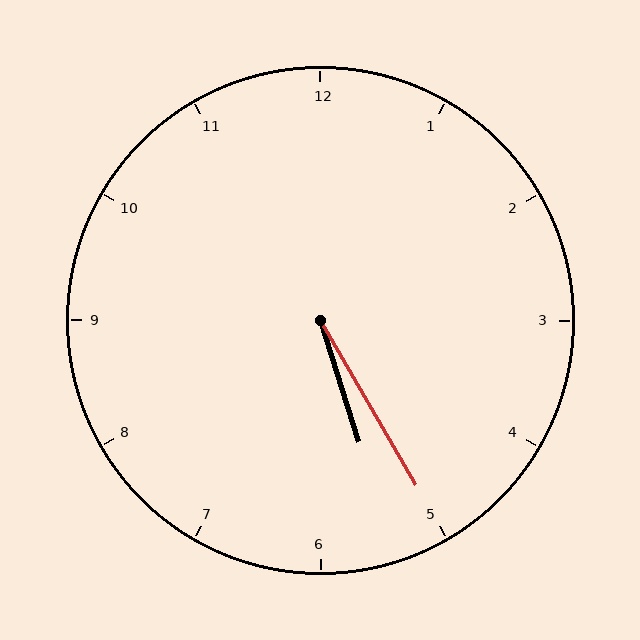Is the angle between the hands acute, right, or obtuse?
It is acute.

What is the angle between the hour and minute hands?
Approximately 12 degrees.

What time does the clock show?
5:25.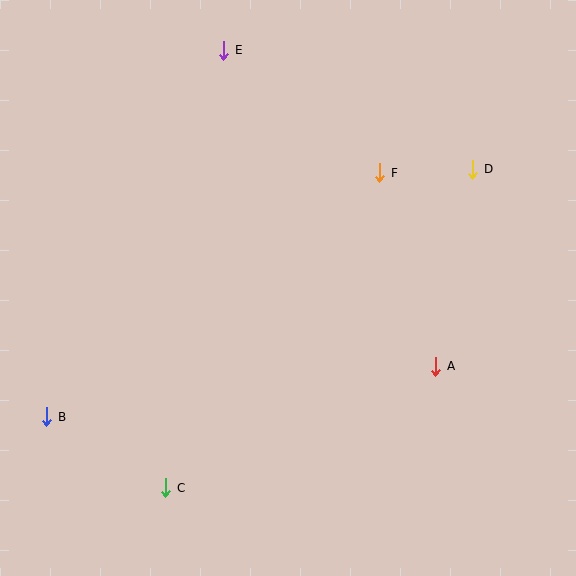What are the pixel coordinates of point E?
Point E is at (224, 50).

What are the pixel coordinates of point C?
Point C is at (166, 488).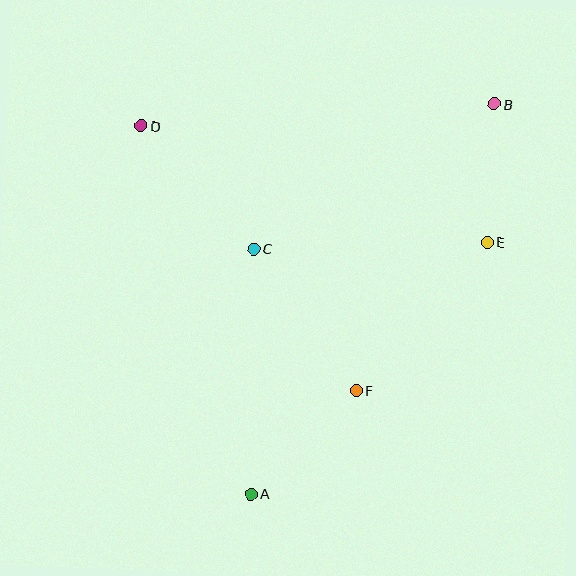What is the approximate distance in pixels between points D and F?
The distance between D and F is approximately 341 pixels.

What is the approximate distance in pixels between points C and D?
The distance between C and D is approximately 167 pixels.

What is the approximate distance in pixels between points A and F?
The distance between A and F is approximately 147 pixels.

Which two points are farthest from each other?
Points A and B are farthest from each other.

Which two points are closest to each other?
Points B and E are closest to each other.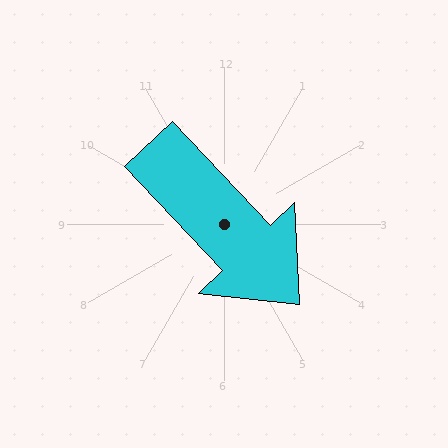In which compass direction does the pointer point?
Southeast.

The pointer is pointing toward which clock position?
Roughly 5 o'clock.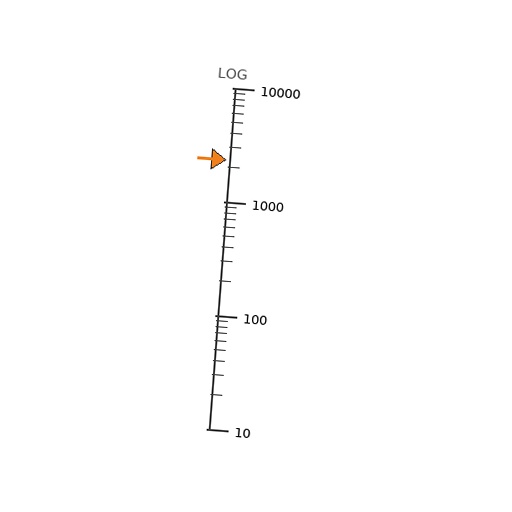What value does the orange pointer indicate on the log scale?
The pointer indicates approximately 2300.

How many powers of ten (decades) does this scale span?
The scale spans 3 decades, from 10 to 10000.